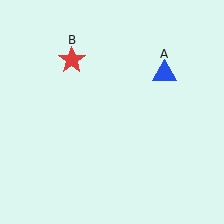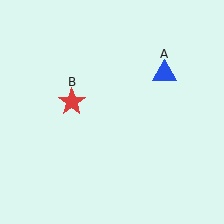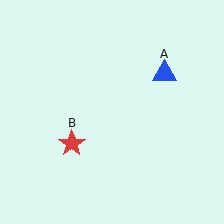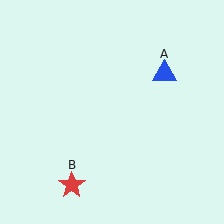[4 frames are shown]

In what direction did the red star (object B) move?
The red star (object B) moved down.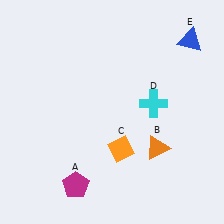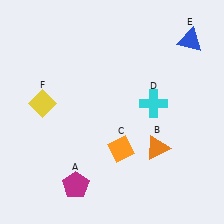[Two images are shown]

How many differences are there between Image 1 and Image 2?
There is 1 difference between the two images.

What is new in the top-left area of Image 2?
A yellow diamond (F) was added in the top-left area of Image 2.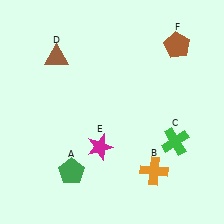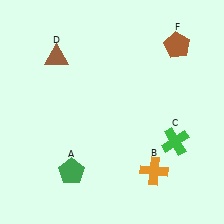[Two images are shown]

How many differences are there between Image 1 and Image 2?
There is 1 difference between the two images.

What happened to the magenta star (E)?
The magenta star (E) was removed in Image 2. It was in the bottom-left area of Image 1.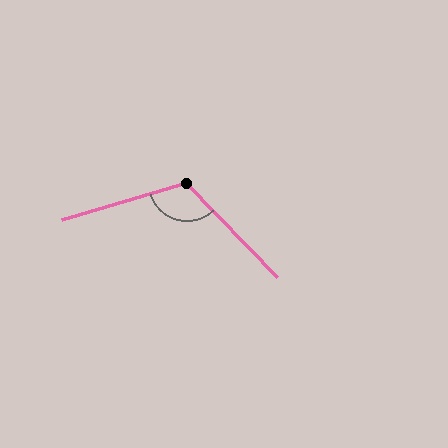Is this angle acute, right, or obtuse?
It is obtuse.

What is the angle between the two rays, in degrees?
Approximately 118 degrees.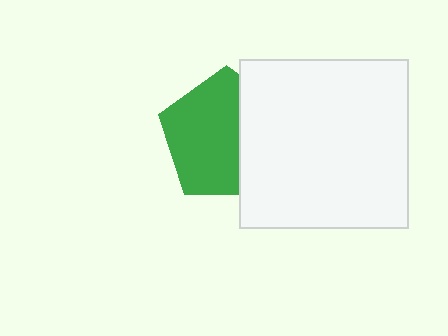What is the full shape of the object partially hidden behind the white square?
The partially hidden object is a green pentagon.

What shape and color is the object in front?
The object in front is a white square.